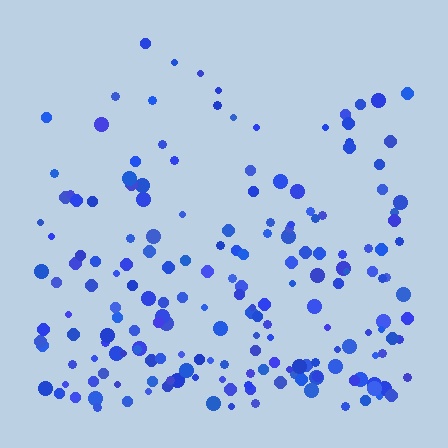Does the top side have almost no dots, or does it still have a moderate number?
Still a moderate number, just noticeably fewer than the bottom.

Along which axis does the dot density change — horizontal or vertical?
Vertical.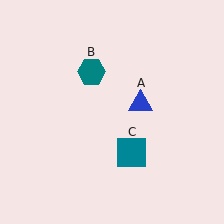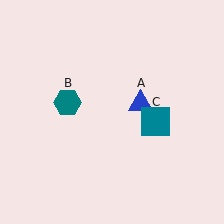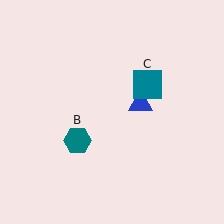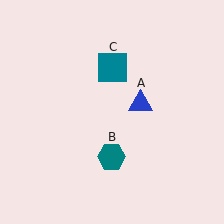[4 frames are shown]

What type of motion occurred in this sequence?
The teal hexagon (object B), teal square (object C) rotated counterclockwise around the center of the scene.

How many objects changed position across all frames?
2 objects changed position: teal hexagon (object B), teal square (object C).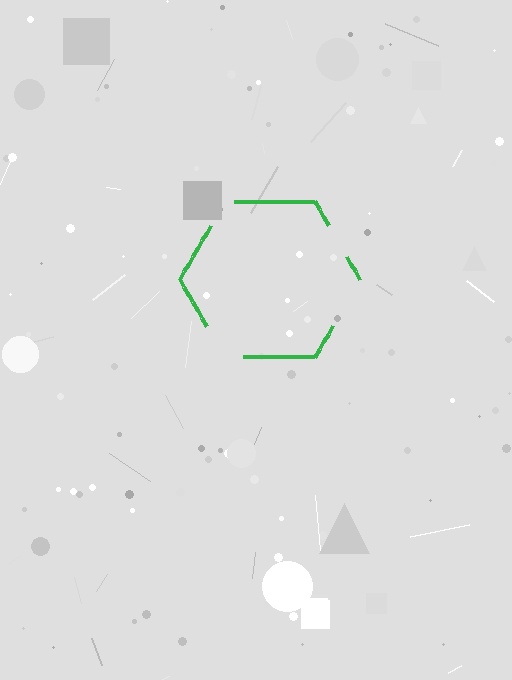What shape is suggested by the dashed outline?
The dashed outline suggests a hexagon.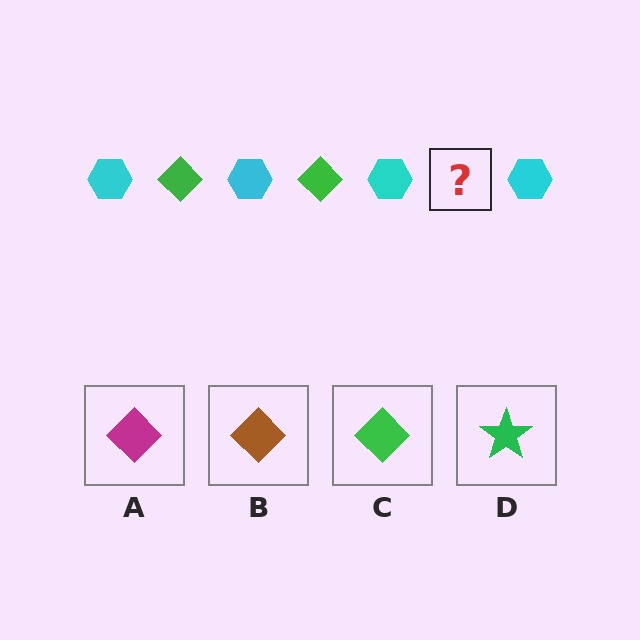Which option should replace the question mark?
Option C.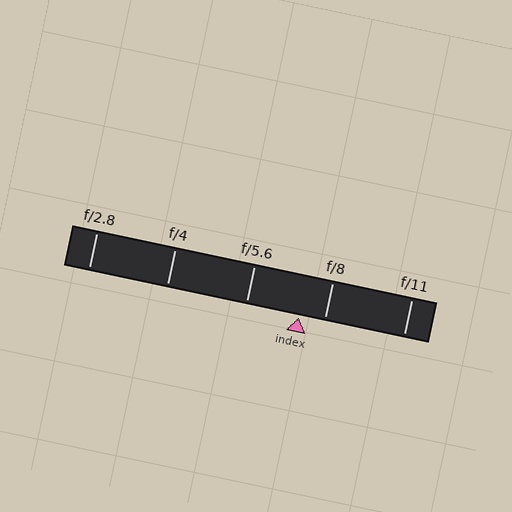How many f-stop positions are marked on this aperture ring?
There are 5 f-stop positions marked.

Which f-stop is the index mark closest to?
The index mark is closest to f/8.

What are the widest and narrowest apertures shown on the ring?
The widest aperture shown is f/2.8 and the narrowest is f/11.